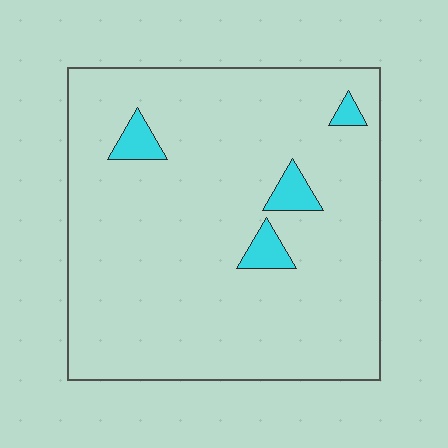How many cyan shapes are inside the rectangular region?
4.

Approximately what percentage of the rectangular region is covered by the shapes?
Approximately 5%.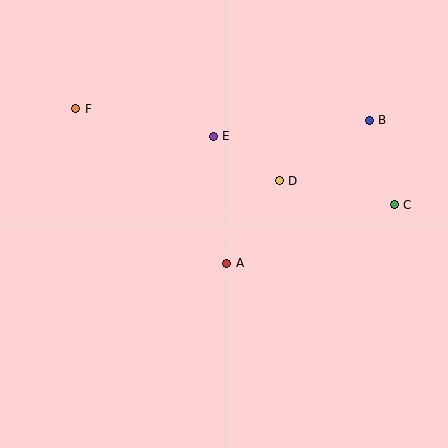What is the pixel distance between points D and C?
The distance between D and C is 117 pixels.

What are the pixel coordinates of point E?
Point E is at (213, 136).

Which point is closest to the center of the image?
Point A at (227, 263) is closest to the center.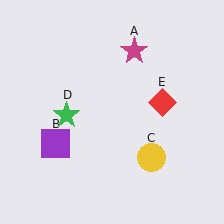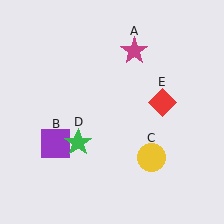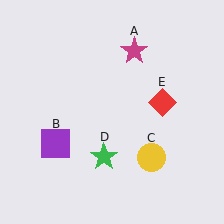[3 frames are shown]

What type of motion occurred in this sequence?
The green star (object D) rotated counterclockwise around the center of the scene.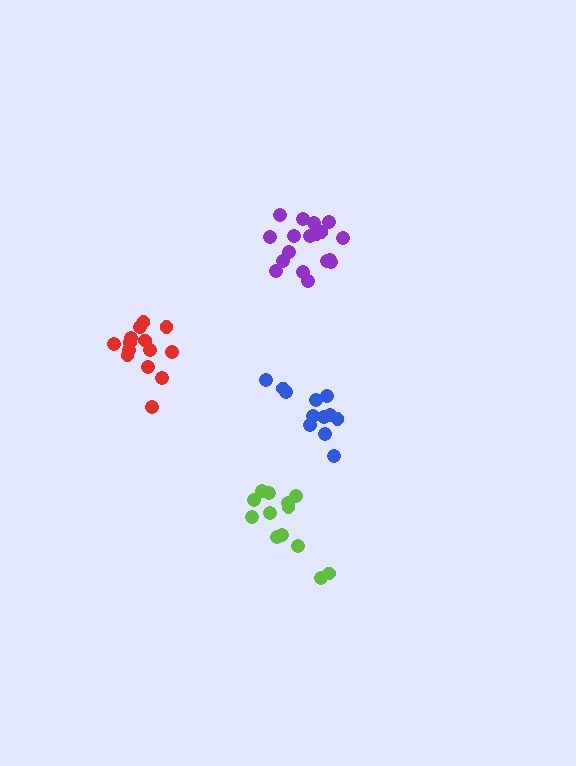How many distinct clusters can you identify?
There are 4 distinct clusters.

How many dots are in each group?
Group 1: 12 dots, Group 2: 18 dots, Group 3: 13 dots, Group 4: 14 dots (57 total).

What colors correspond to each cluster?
The clusters are colored: blue, purple, lime, red.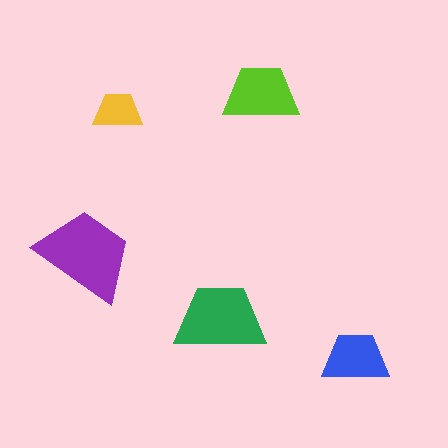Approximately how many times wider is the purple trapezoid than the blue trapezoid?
About 1.5 times wider.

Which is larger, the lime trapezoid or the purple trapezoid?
The purple one.